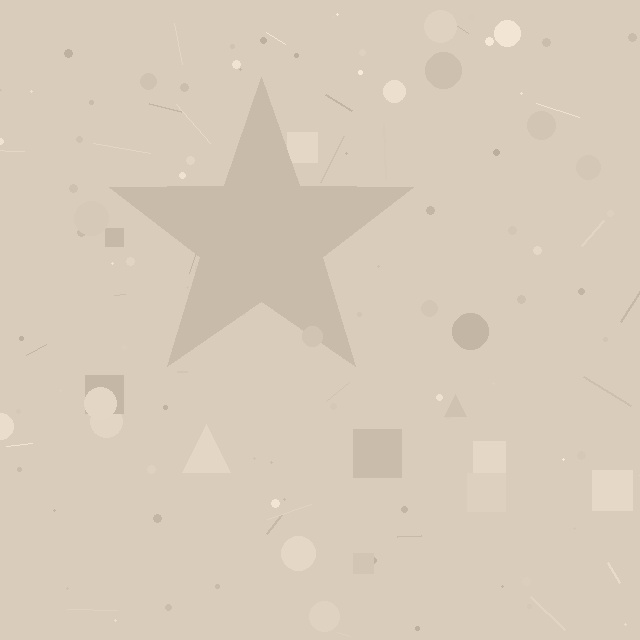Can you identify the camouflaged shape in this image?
The camouflaged shape is a star.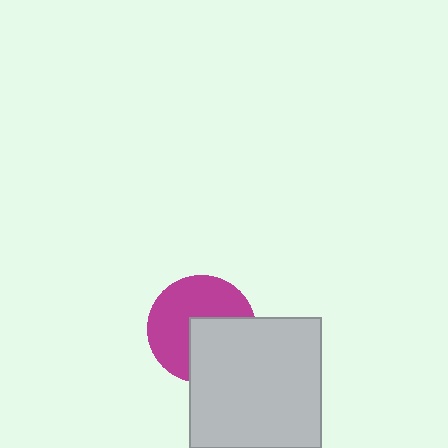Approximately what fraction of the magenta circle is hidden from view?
Roughly 40% of the magenta circle is hidden behind the light gray square.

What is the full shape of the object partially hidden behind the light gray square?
The partially hidden object is a magenta circle.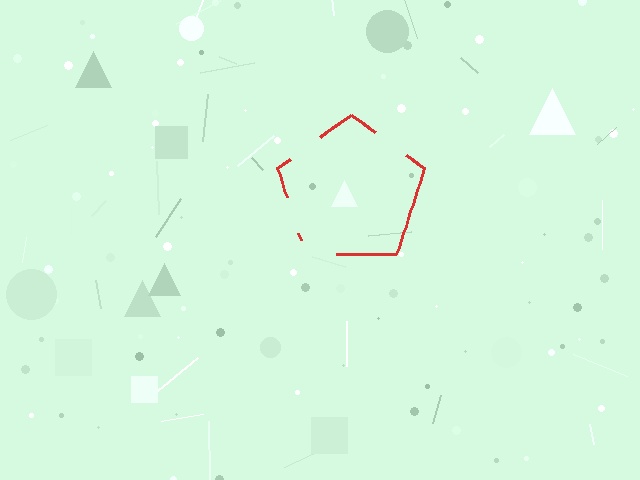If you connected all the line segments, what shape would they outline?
They would outline a pentagon.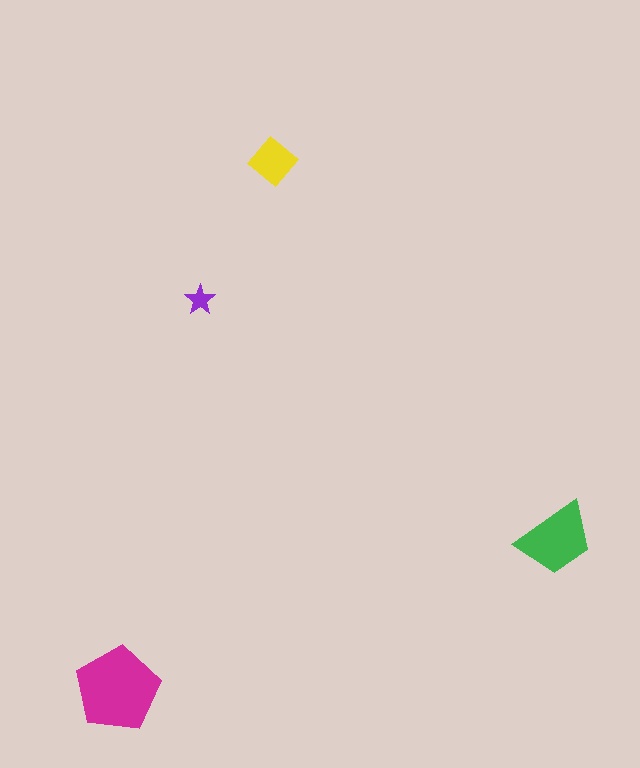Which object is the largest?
The magenta pentagon.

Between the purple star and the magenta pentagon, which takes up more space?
The magenta pentagon.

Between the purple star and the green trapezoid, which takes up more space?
The green trapezoid.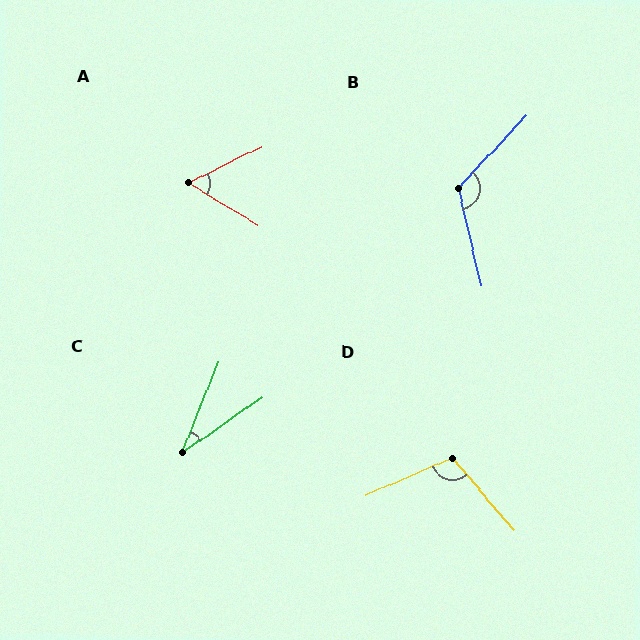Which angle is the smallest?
C, at approximately 34 degrees.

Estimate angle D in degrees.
Approximately 107 degrees.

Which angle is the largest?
B, at approximately 124 degrees.